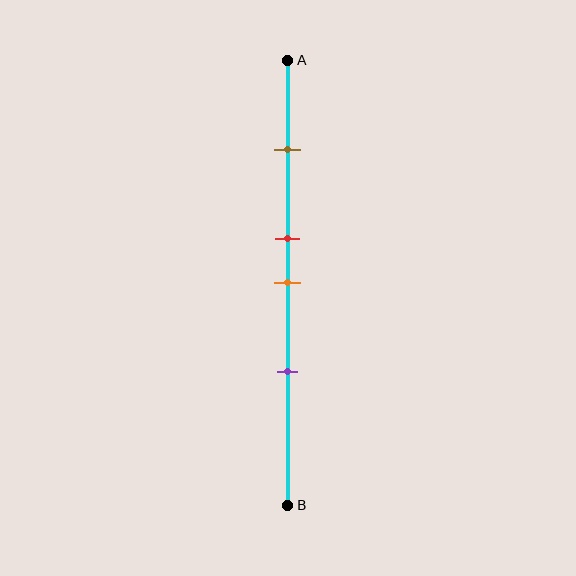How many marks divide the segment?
There are 4 marks dividing the segment.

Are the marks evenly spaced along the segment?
No, the marks are not evenly spaced.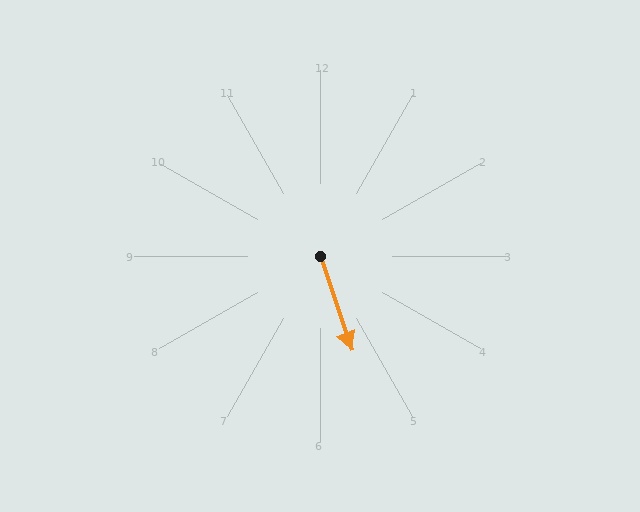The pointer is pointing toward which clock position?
Roughly 5 o'clock.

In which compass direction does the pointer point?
South.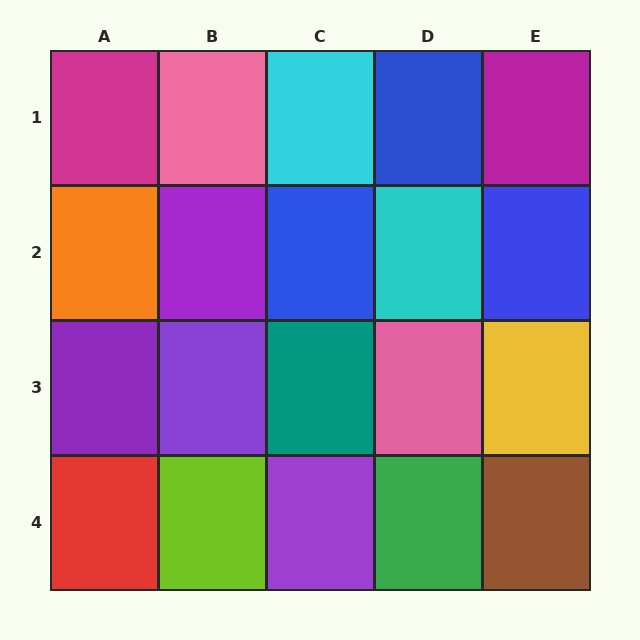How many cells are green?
1 cell is green.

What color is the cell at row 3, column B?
Purple.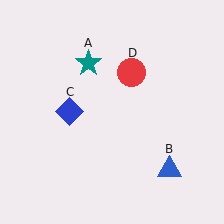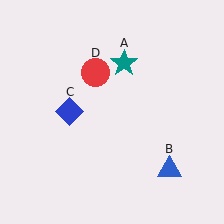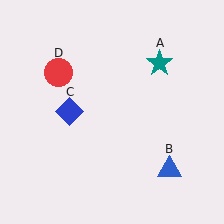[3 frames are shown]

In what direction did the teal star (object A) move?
The teal star (object A) moved right.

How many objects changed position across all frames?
2 objects changed position: teal star (object A), red circle (object D).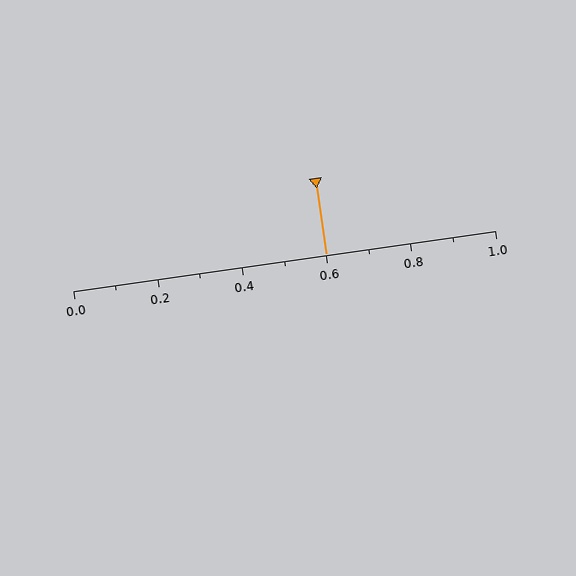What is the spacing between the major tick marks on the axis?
The major ticks are spaced 0.2 apart.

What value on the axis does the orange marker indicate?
The marker indicates approximately 0.6.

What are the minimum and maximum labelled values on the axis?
The axis runs from 0.0 to 1.0.